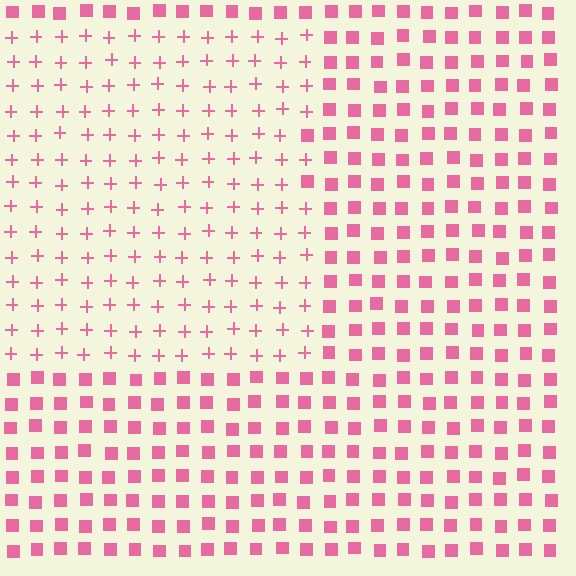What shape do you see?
I see a rectangle.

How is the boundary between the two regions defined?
The boundary is defined by a change in element shape: plus signs inside vs. squares outside. All elements share the same color and spacing.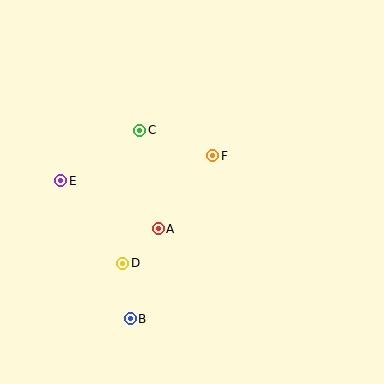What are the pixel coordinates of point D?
Point D is at (123, 263).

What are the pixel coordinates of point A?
Point A is at (158, 229).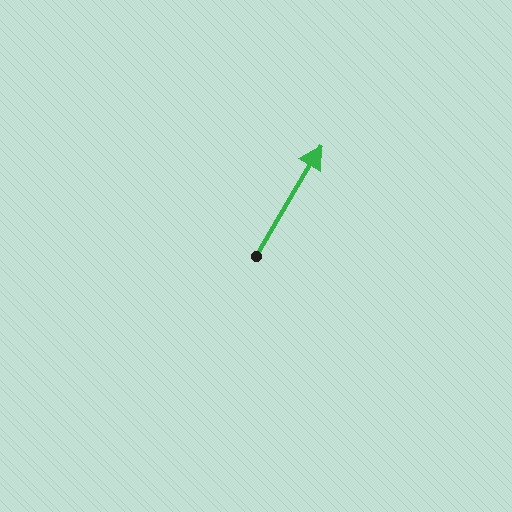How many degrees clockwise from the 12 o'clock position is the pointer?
Approximately 30 degrees.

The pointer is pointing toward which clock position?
Roughly 1 o'clock.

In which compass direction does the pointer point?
Northeast.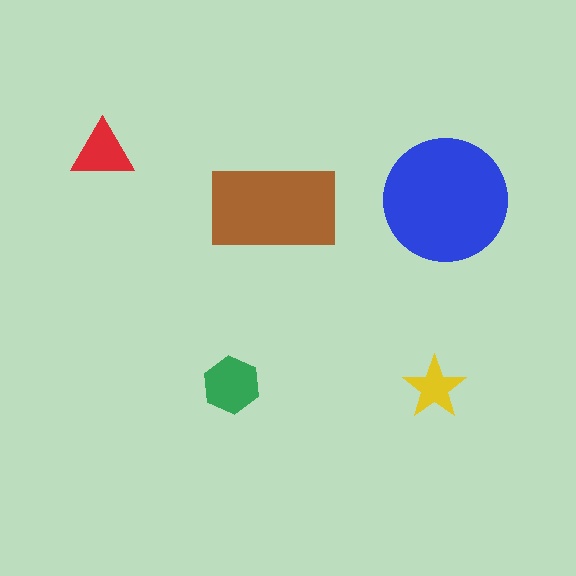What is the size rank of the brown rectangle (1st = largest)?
2nd.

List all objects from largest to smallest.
The blue circle, the brown rectangle, the green hexagon, the red triangle, the yellow star.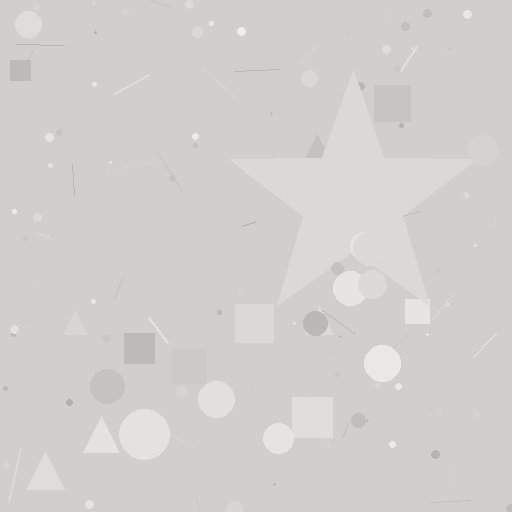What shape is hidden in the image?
A star is hidden in the image.